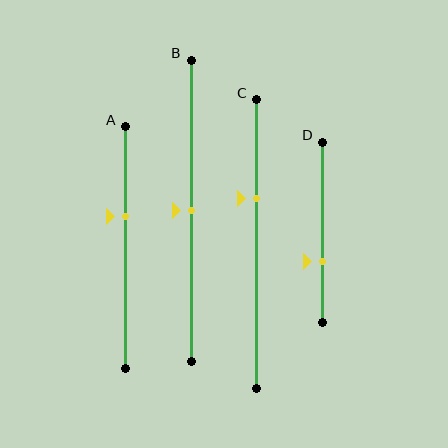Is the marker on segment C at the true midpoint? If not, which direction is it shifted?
No, the marker on segment C is shifted upward by about 16% of the segment length.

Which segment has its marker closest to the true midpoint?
Segment B has its marker closest to the true midpoint.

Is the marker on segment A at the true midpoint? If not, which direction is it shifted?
No, the marker on segment A is shifted upward by about 13% of the segment length.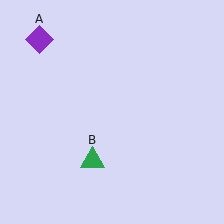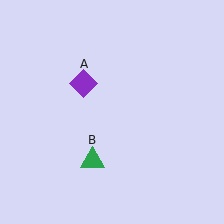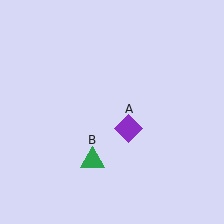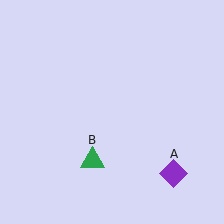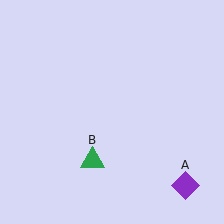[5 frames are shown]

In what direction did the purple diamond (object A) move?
The purple diamond (object A) moved down and to the right.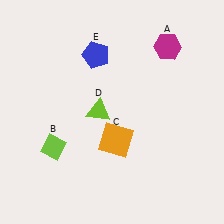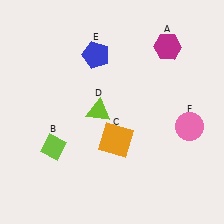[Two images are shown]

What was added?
A pink circle (F) was added in Image 2.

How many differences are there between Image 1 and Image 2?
There is 1 difference between the two images.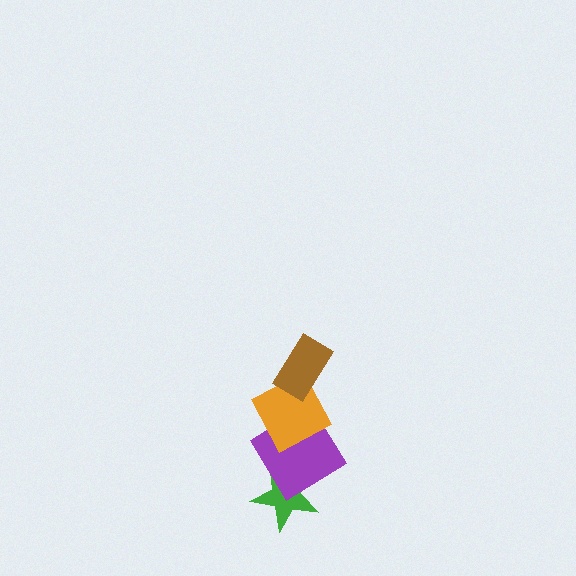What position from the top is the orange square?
The orange square is 2nd from the top.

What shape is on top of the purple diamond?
The orange square is on top of the purple diamond.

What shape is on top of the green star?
The purple diamond is on top of the green star.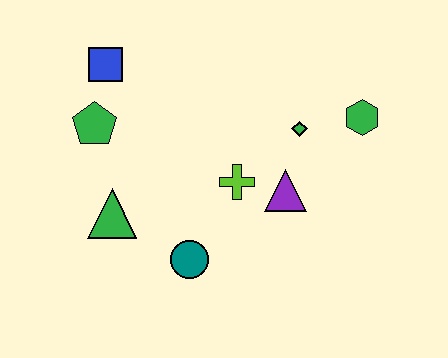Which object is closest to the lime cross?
The purple triangle is closest to the lime cross.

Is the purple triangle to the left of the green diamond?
Yes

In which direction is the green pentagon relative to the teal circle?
The green pentagon is above the teal circle.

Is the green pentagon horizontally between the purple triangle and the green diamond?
No